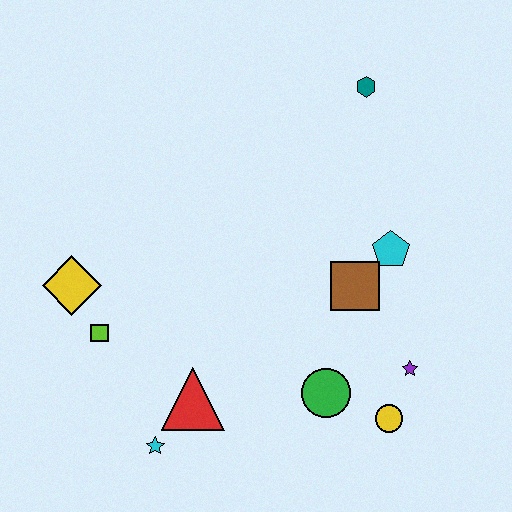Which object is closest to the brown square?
The cyan pentagon is closest to the brown square.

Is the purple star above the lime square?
No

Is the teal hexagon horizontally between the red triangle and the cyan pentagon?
Yes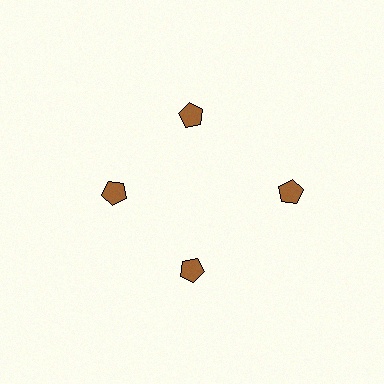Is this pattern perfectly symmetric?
No. The 4 brown pentagons are arranged in a ring, but one element near the 3 o'clock position is pushed outward from the center, breaking the 4-fold rotational symmetry.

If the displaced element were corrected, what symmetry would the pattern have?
It would have 4-fold rotational symmetry — the pattern would map onto itself every 90 degrees.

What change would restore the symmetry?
The symmetry would be restored by moving it inward, back onto the ring so that all 4 pentagons sit at equal angles and equal distance from the center.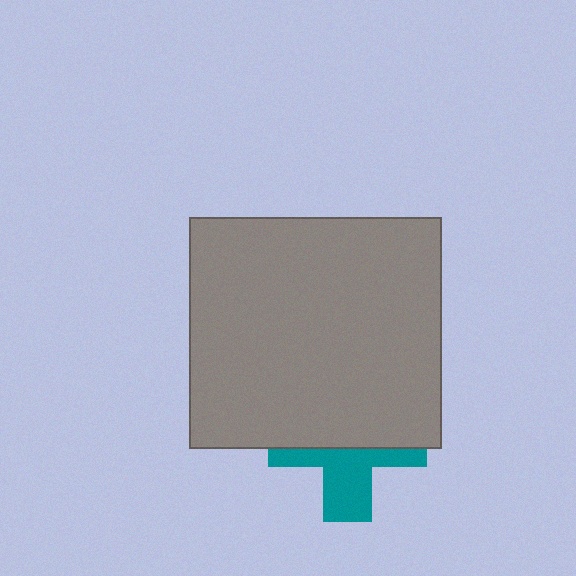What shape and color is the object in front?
The object in front is a gray rectangle.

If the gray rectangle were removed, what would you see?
You would see the complete teal cross.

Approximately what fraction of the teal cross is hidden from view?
Roughly 58% of the teal cross is hidden behind the gray rectangle.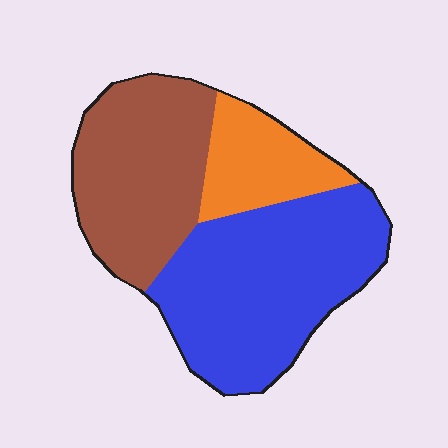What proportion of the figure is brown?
Brown covers roughly 35% of the figure.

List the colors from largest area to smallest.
From largest to smallest: blue, brown, orange.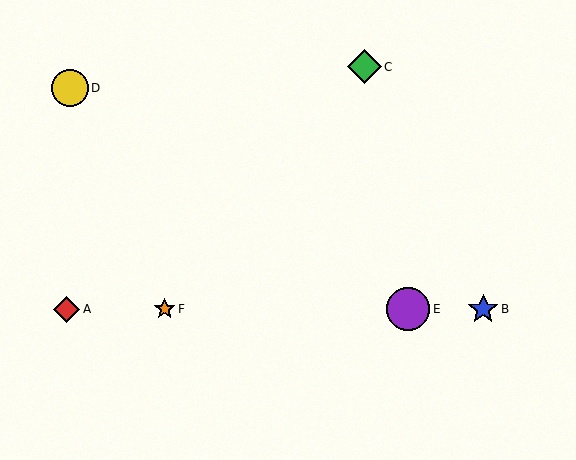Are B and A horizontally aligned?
Yes, both are at y≈309.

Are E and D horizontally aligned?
No, E is at y≈309 and D is at y≈88.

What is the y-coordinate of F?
Object F is at y≈309.